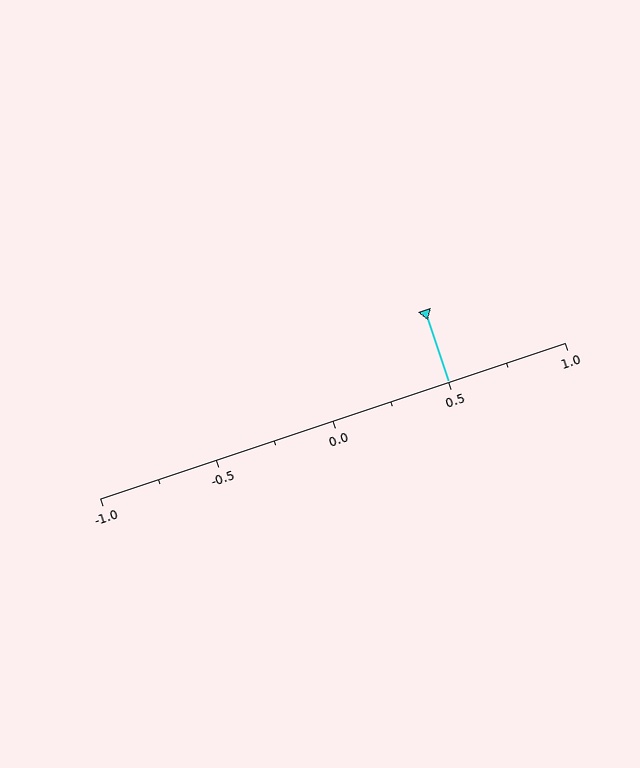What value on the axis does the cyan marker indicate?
The marker indicates approximately 0.5.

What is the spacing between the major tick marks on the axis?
The major ticks are spaced 0.5 apart.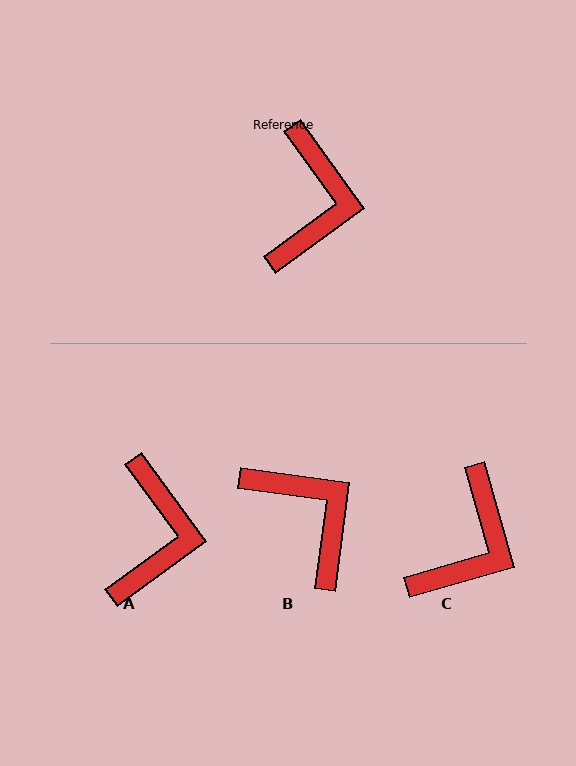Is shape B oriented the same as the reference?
No, it is off by about 46 degrees.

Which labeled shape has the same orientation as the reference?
A.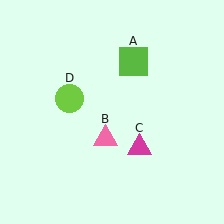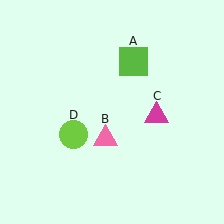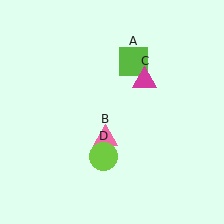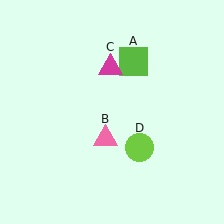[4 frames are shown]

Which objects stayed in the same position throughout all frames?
Lime square (object A) and pink triangle (object B) remained stationary.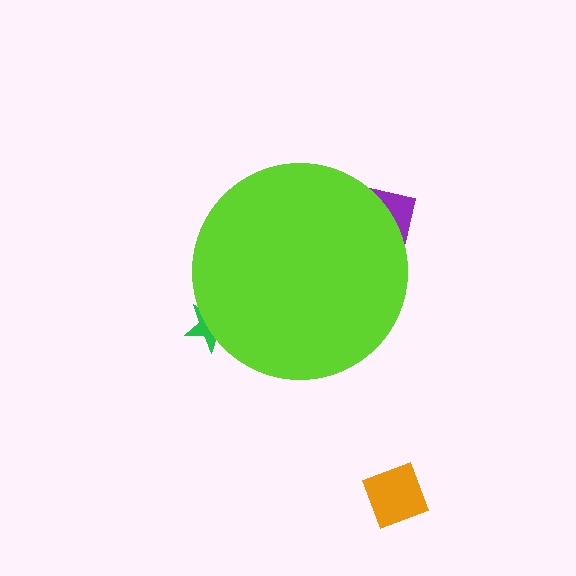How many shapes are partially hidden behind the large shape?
2 shapes are partially hidden.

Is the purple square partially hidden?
Yes, the purple square is partially hidden behind the lime circle.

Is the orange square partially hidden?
No, the orange square is fully visible.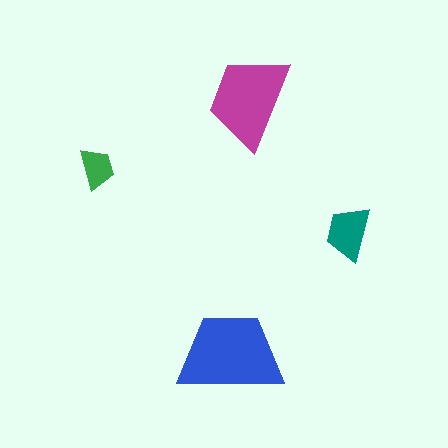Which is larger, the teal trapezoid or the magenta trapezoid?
The magenta one.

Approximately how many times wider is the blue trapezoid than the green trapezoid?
About 2.5 times wider.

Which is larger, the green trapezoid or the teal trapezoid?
The teal one.